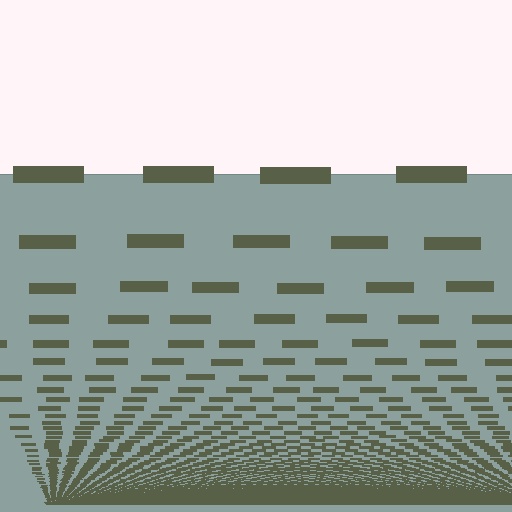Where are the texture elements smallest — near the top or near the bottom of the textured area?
Near the bottom.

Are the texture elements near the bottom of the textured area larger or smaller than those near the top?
Smaller. The gradient is inverted — elements near the bottom are smaller and denser.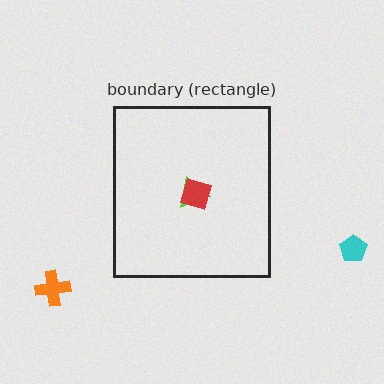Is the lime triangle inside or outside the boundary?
Inside.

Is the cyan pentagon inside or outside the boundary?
Outside.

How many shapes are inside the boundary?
2 inside, 2 outside.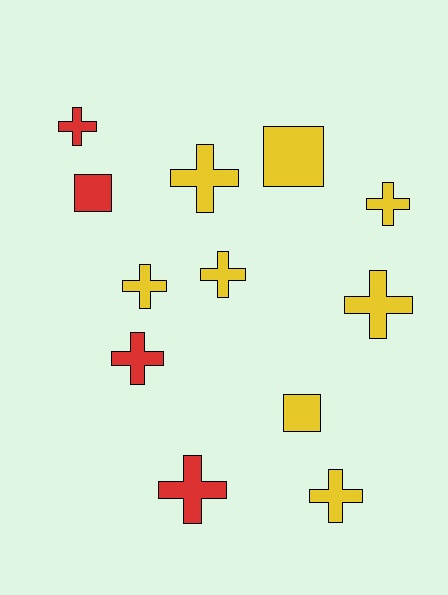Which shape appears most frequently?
Cross, with 9 objects.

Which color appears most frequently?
Yellow, with 8 objects.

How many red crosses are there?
There are 3 red crosses.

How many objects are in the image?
There are 12 objects.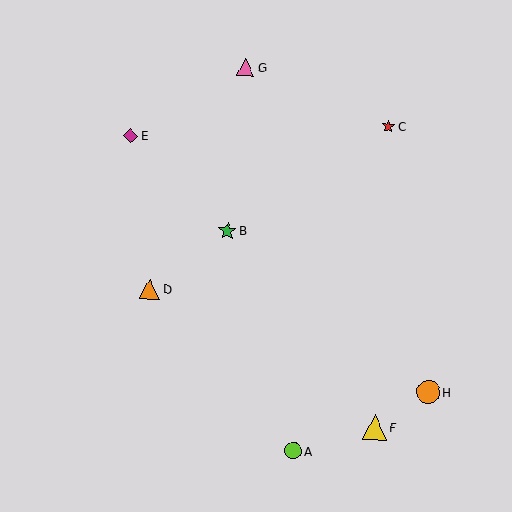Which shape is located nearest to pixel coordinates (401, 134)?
The red star (labeled C) at (388, 126) is nearest to that location.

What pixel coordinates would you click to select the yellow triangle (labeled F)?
Click at (374, 427) to select the yellow triangle F.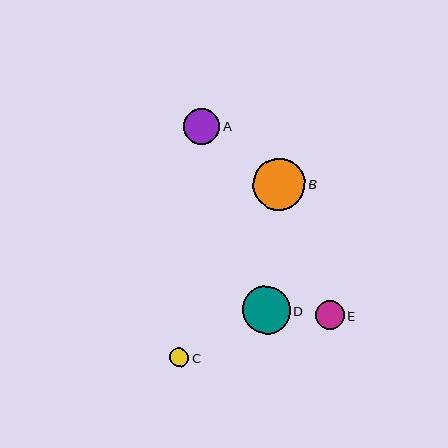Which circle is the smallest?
Circle C is the smallest with a size of approximately 19 pixels.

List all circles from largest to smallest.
From largest to smallest: B, D, A, E, C.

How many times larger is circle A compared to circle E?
Circle A is approximately 1.2 times the size of circle E.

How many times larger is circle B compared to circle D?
Circle B is approximately 1.1 times the size of circle D.